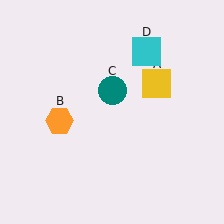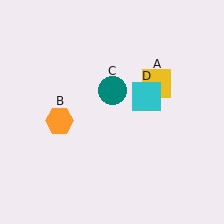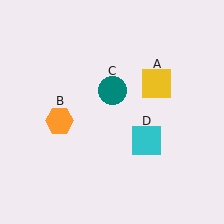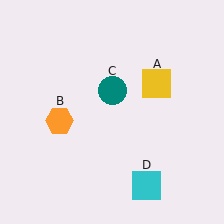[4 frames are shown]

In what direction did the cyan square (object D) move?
The cyan square (object D) moved down.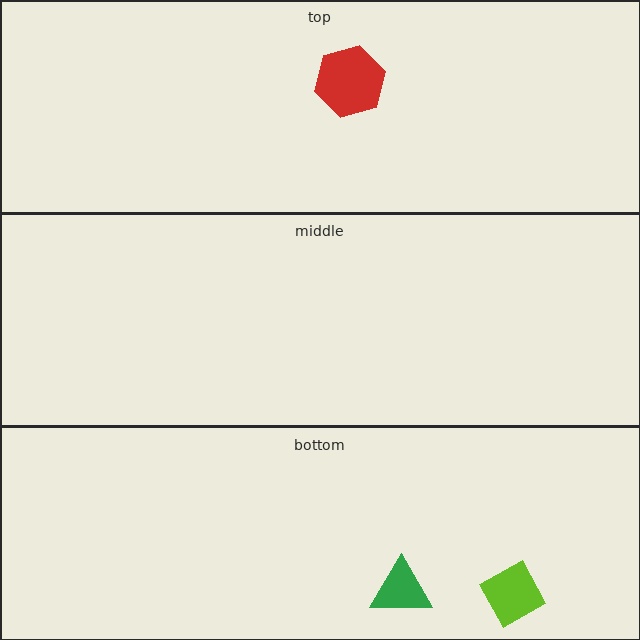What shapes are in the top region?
The red hexagon.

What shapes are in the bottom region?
The lime diamond, the green triangle.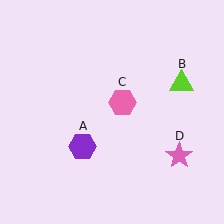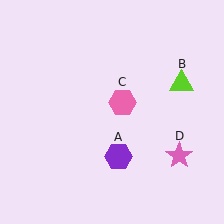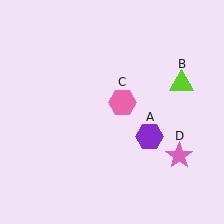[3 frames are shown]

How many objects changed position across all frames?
1 object changed position: purple hexagon (object A).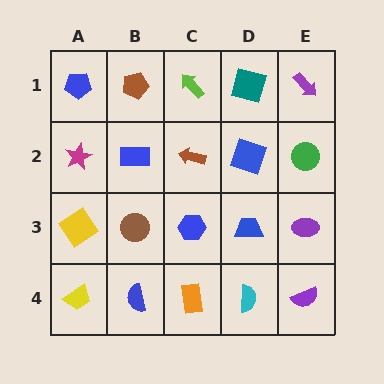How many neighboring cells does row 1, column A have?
2.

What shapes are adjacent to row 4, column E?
A purple ellipse (row 3, column E), a cyan semicircle (row 4, column D).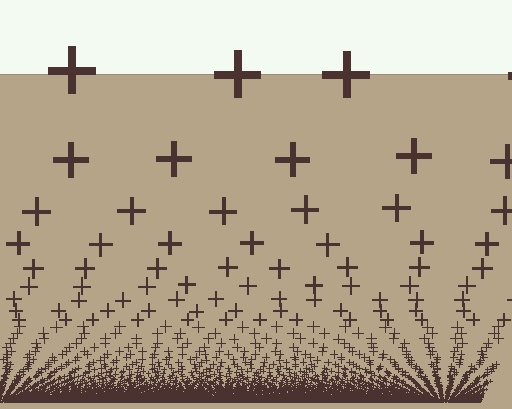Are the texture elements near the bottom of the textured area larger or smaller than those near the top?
Smaller. The gradient is inverted — elements near the bottom are smaller and denser.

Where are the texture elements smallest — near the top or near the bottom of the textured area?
Near the bottom.